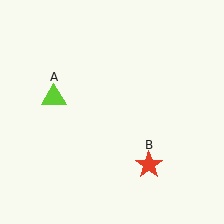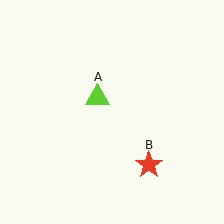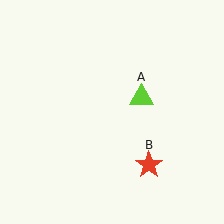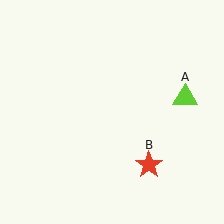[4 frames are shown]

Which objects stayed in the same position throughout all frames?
Red star (object B) remained stationary.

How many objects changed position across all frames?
1 object changed position: lime triangle (object A).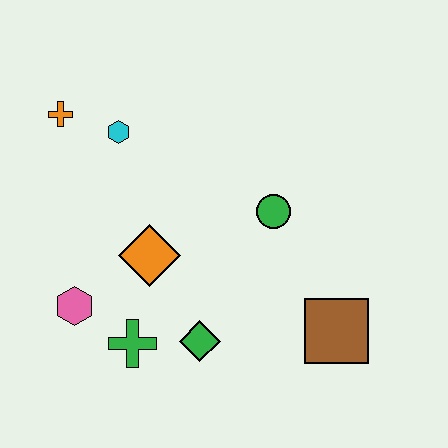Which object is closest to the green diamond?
The green cross is closest to the green diamond.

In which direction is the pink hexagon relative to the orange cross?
The pink hexagon is below the orange cross.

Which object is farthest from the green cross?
The orange cross is farthest from the green cross.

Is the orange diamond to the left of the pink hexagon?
No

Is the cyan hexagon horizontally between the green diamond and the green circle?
No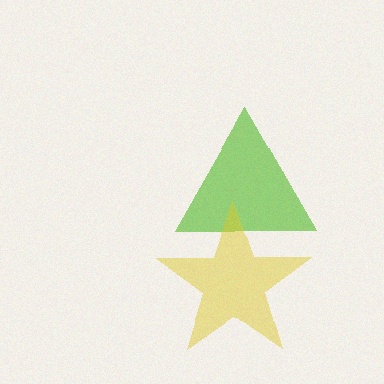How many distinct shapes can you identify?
There are 2 distinct shapes: a lime triangle, a yellow star.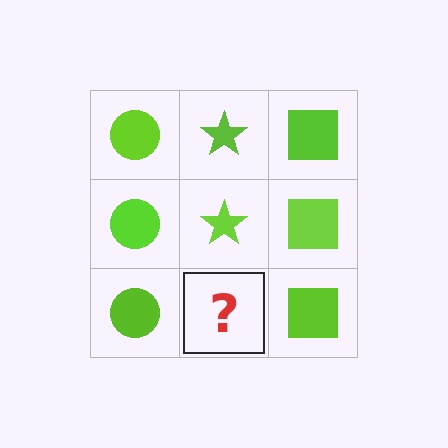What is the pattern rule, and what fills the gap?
The rule is that each column has a consistent shape. The gap should be filled with a lime star.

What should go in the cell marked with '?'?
The missing cell should contain a lime star.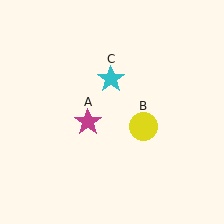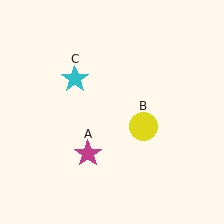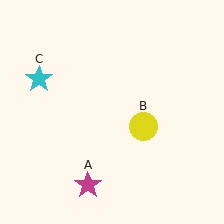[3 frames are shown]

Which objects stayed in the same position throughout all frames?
Yellow circle (object B) remained stationary.